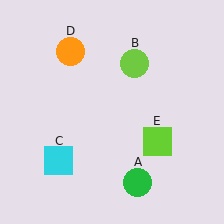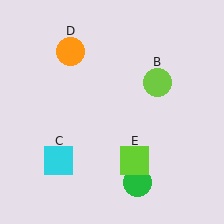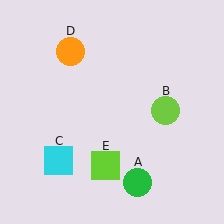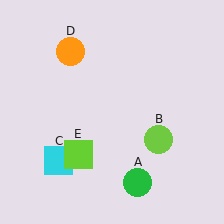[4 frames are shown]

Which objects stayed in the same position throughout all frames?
Green circle (object A) and cyan square (object C) and orange circle (object D) remained stationary.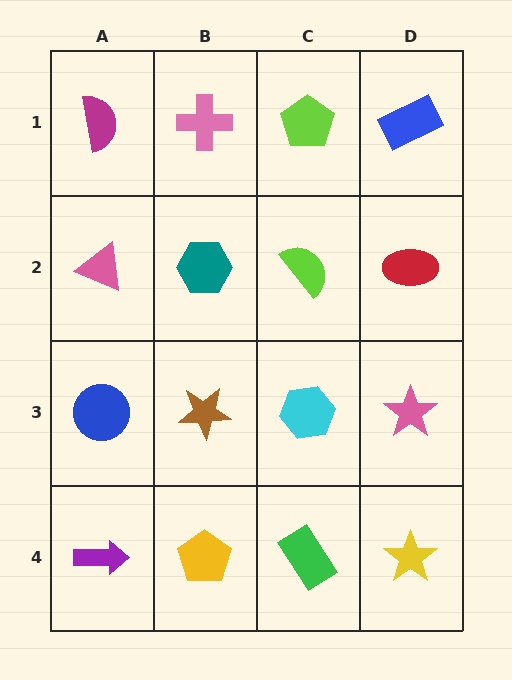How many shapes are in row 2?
4 shapes.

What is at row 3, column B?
A brown star.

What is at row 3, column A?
A blue circle.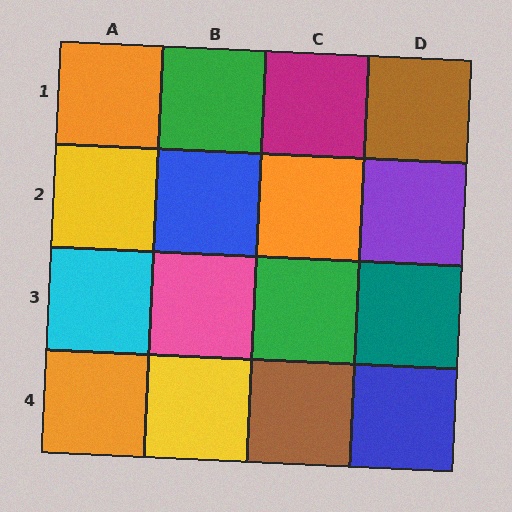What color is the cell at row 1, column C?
Magenta.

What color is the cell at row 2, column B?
Blue.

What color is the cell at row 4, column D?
Blue.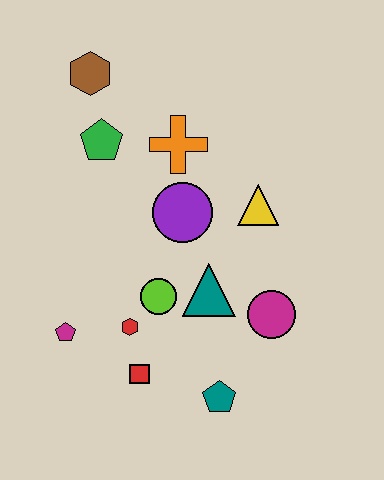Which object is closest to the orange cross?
The purple circle is closest to the orange cross.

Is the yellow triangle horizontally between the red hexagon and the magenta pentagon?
No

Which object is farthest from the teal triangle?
The brown hexagon is farthest from the teal triangle.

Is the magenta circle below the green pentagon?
Yes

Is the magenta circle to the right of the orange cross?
Yes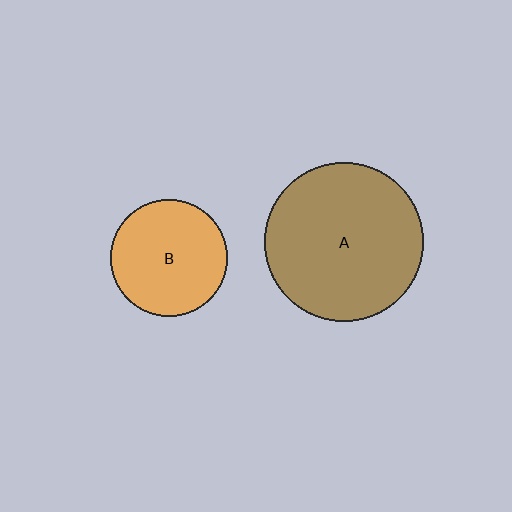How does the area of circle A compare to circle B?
Approximately 1.8 times.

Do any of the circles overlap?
No, none of the circles overlap.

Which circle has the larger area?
Circle A (brown).